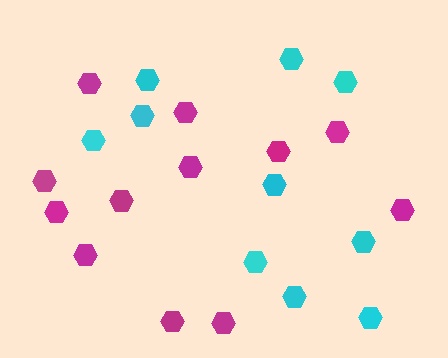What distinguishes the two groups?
There are 2 groups: one group of magenta hexagons (12) and one group of cyan hexagons (10).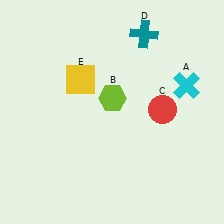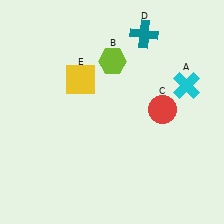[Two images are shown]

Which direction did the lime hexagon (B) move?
The lime hexagon (B) moved up.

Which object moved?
The lime hexagon (B) moved up.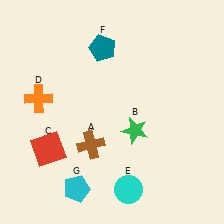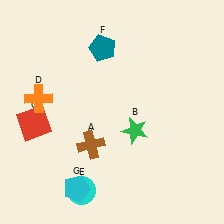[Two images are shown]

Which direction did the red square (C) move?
The red square (C) moved up.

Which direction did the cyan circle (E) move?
The cyan circle (E) moved left.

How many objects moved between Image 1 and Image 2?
2 objects moved between the two images.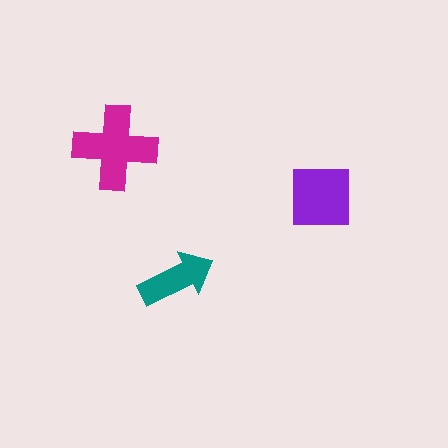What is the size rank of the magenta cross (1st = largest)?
1st.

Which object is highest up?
The magenta cross is topmost.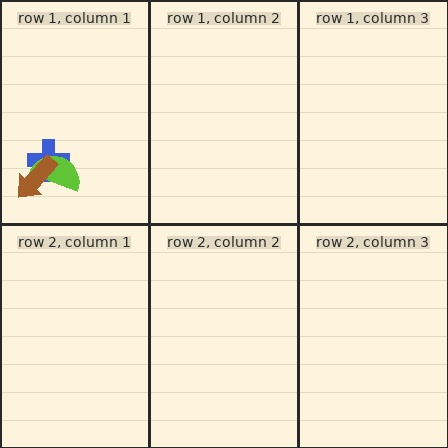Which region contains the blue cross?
The row 1, column 1 region.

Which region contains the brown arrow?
The row 1, column 1 region.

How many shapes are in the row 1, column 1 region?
3.